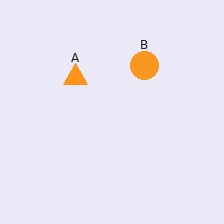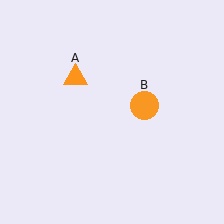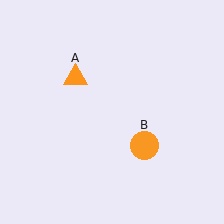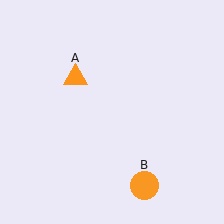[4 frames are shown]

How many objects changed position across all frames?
1 object changed position: orange circle (object B).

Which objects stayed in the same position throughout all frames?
Orange triangle (object A) remained stationary.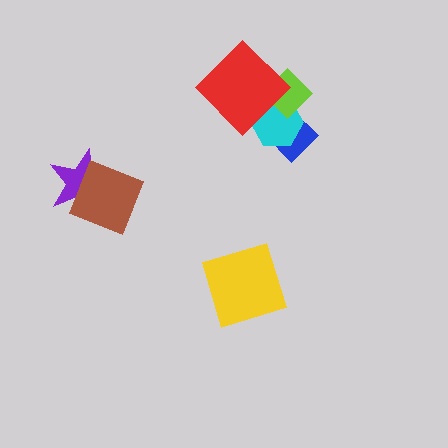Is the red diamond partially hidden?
No, no other shape covers it.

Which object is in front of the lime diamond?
The red diamond is in front of the lime diamond.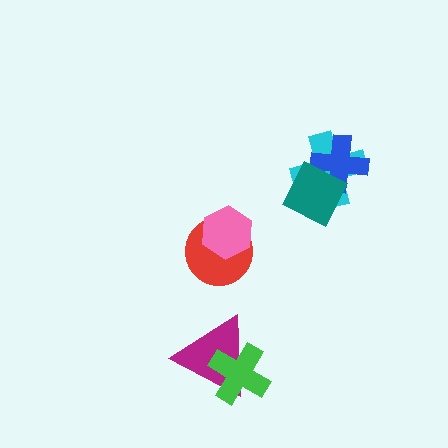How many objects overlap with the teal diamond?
2 objects overlap with the teal diamond.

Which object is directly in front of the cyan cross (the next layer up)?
The blue cross is directly in front of the cyan cross.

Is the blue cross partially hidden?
Yes, it is partially covered by another shape.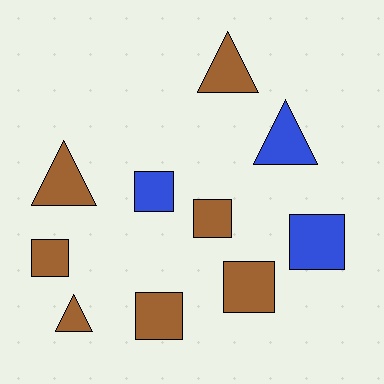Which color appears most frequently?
Brown, with 7 objects.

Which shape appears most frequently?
Square, with 6 objects.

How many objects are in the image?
There are 10 objects.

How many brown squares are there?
There are 4 brown squares.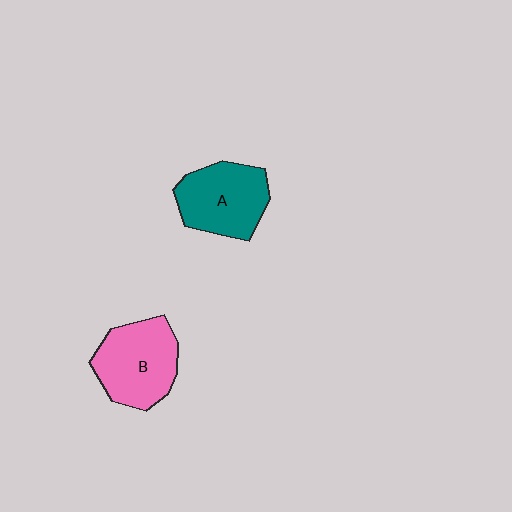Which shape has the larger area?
Shape B (pink).